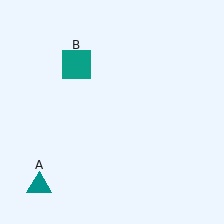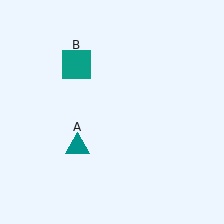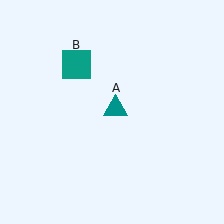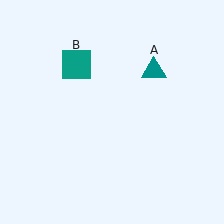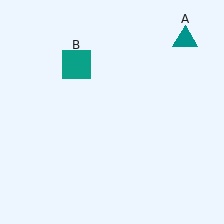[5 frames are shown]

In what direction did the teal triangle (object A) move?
The teal triangle (object A) moved up and to the right.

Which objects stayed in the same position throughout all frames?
Teal square (object B) remained stationary.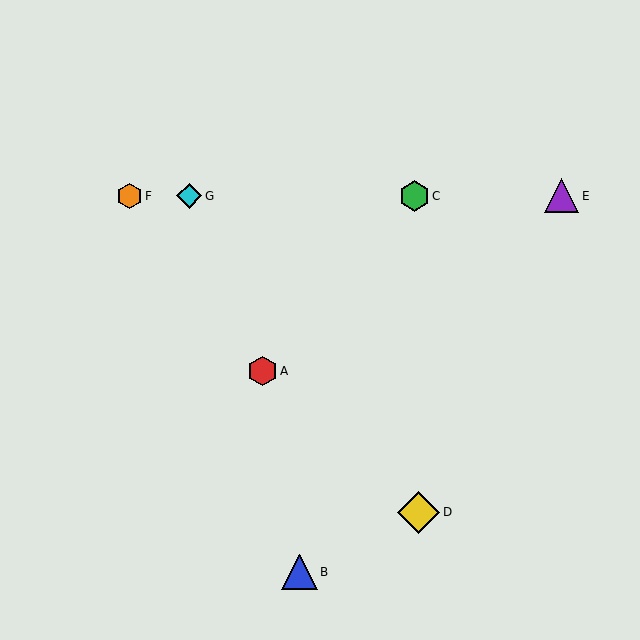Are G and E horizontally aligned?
Yes, both are at y≈196.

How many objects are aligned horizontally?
4 objects (C, E, F, G) are aligned horizontally.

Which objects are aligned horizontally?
Objects C, E, F, G are aligned horizontally.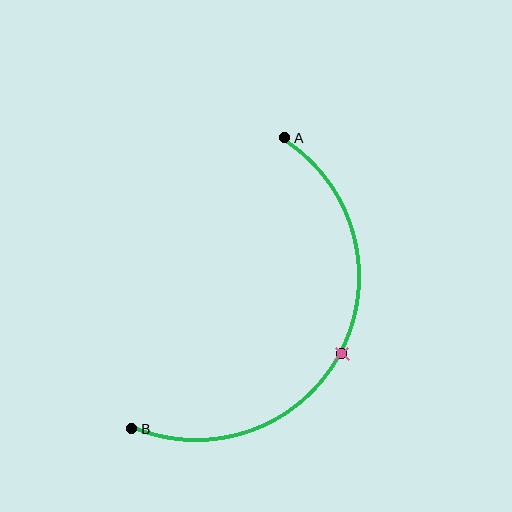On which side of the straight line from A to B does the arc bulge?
The arc bulges to the right of the straight line connecting A and B.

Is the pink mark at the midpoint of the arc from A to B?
Yes. The pink mark lies on the arc at equal arc-length from both A and B — it is the arc midpoint.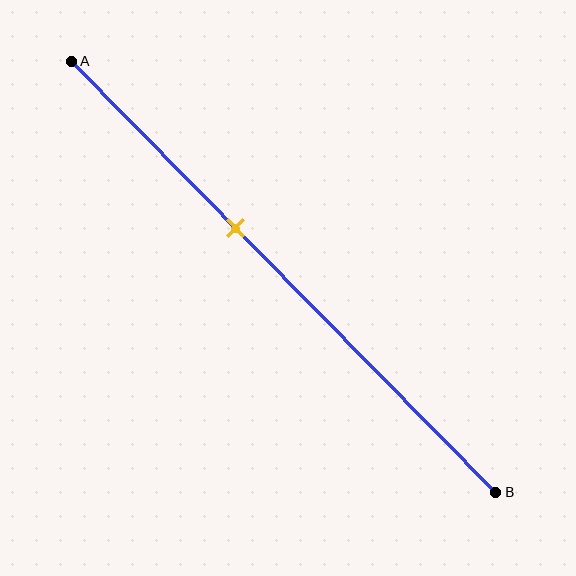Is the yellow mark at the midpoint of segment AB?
No, the mark is at about 40% from A, not at the 50% midpoint.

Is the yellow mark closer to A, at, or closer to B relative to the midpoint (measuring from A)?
The yellow mark is closer to point A than the midpoint of segment AB.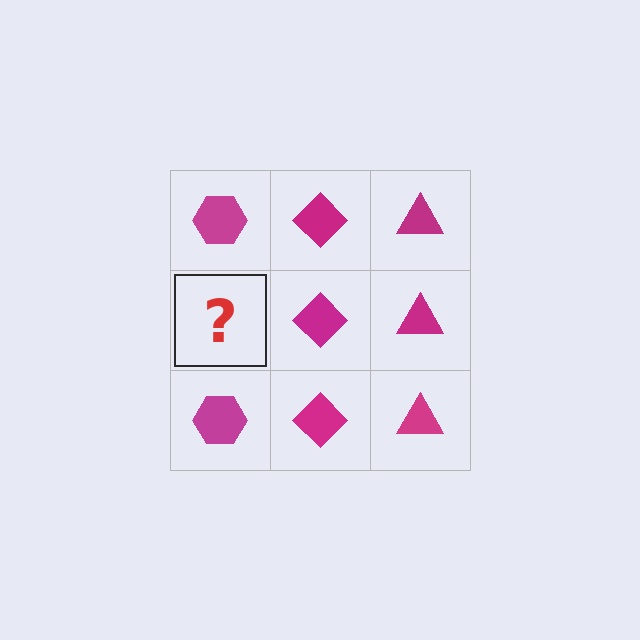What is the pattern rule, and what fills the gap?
The rule is that each column has a consistent shape. The gap should be filled with a magenta hexagon.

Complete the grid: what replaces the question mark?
The question mark should be replaced with a magenta hexagon.